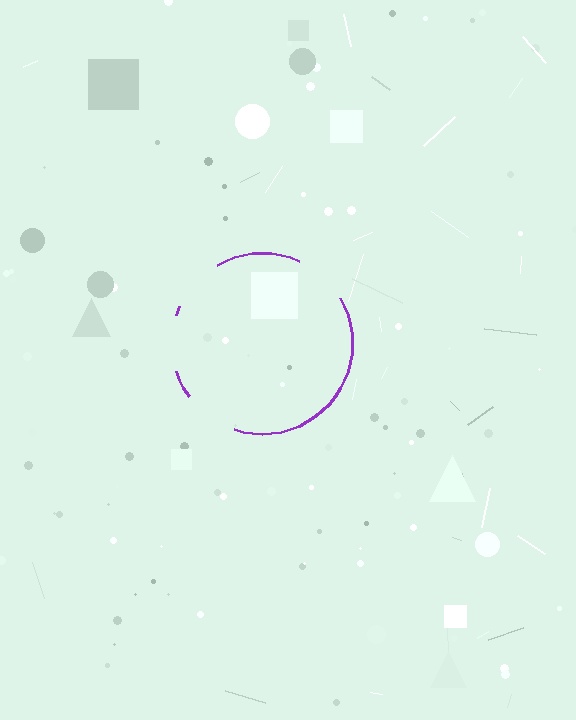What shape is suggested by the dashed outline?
The dashed outline suggests a circle.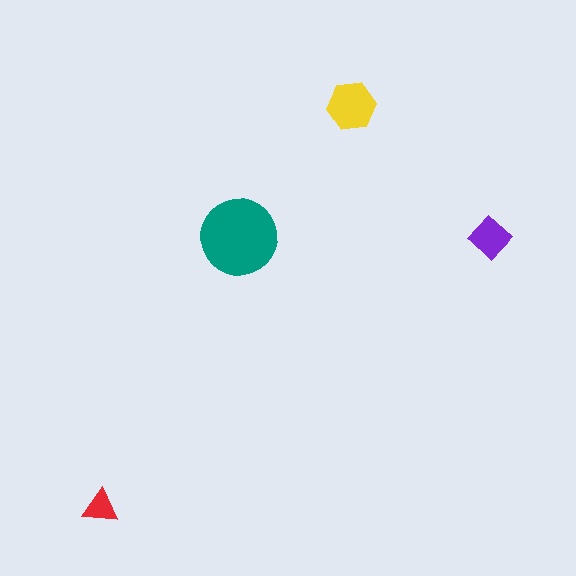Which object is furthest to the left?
The red triangle is leftmost.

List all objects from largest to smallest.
The teal circle, the yellow hexagon, the purple diamond, the red triangle.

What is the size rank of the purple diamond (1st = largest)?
3rd.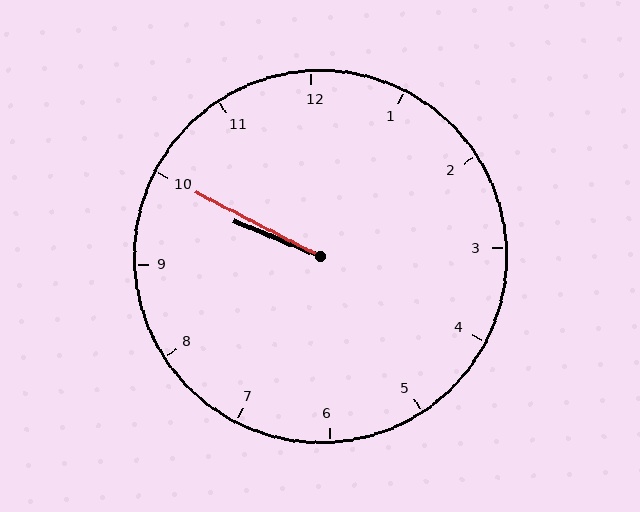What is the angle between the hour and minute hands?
Approximately 5 degrees.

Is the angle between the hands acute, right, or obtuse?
It is acute.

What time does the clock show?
9:50.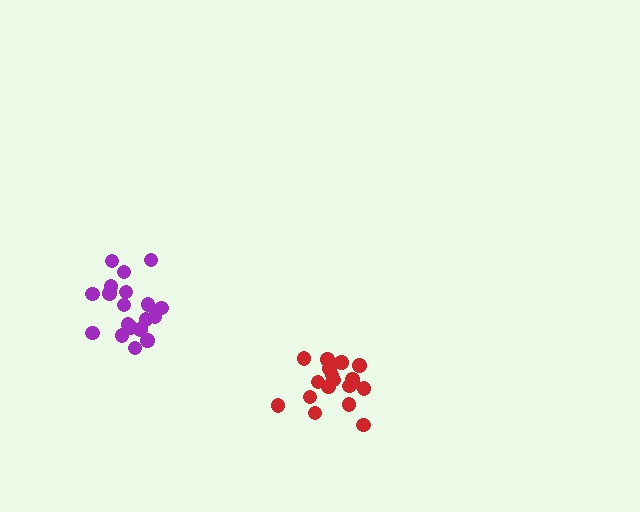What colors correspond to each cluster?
The clusters are colored: red, purple.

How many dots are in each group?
Group 1: 18 dots, Group 2: 19 dots (37 total).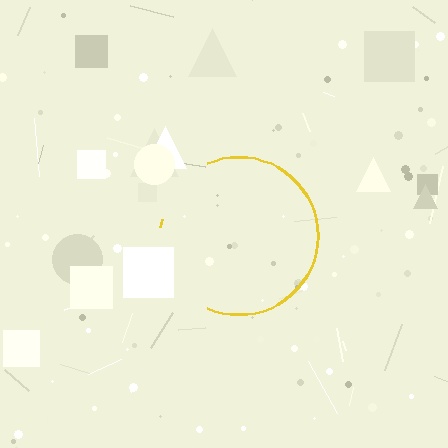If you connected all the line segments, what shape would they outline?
They would outline a circle.